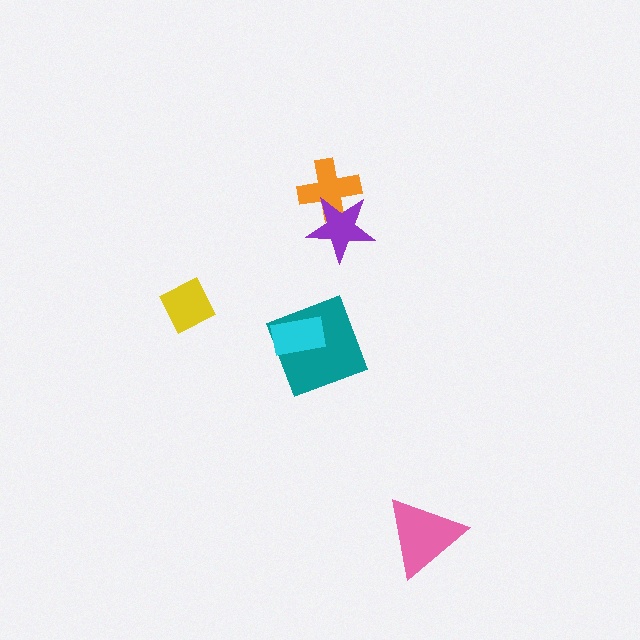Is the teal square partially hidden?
Yes, it is partially covered by another shape.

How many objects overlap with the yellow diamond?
0 objects overlap with the yellow diamond.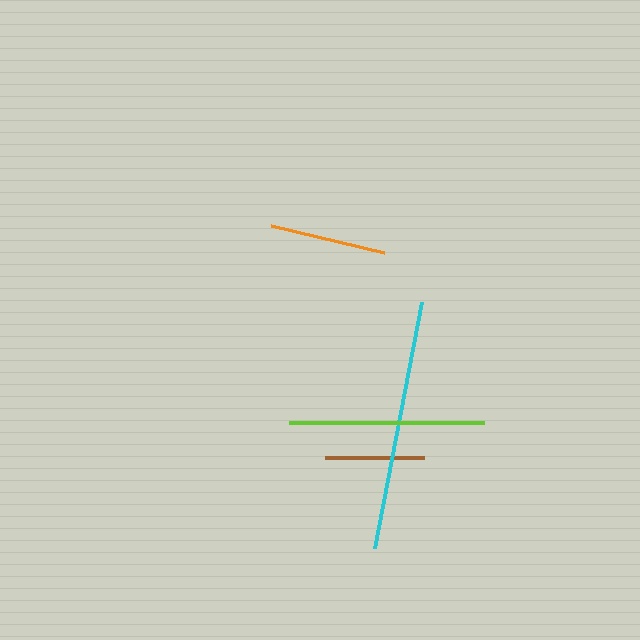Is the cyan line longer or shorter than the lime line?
The cyan line is longer than the lime line.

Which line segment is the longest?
The cyan line is the longest at approximately 250 pixels.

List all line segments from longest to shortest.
From longest to shortest: cyan, lime, orange, brown.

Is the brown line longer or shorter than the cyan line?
The cyan line is longer than the brown line.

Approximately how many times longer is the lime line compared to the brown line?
The lime line is approximately 2.0 times the length of the brown line.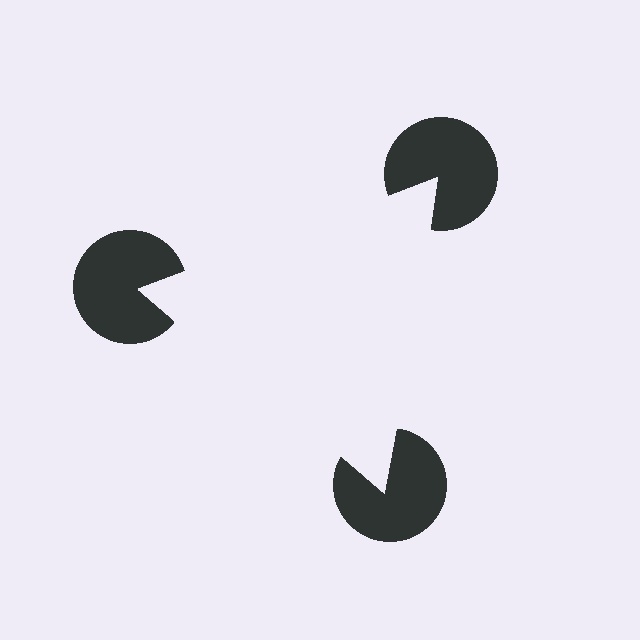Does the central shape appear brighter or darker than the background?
It typically appears slightly brighter than the background, even though no actual brightness change is drawn.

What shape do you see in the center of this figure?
An illusory triangle — its edges are inferred from the aligned wedge cuts in the pac-man discs, not physically drawn.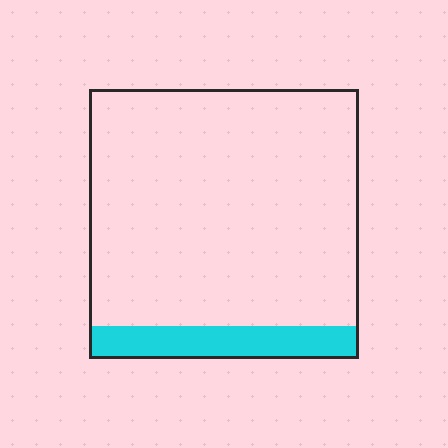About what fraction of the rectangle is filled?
About one eighth (1/8).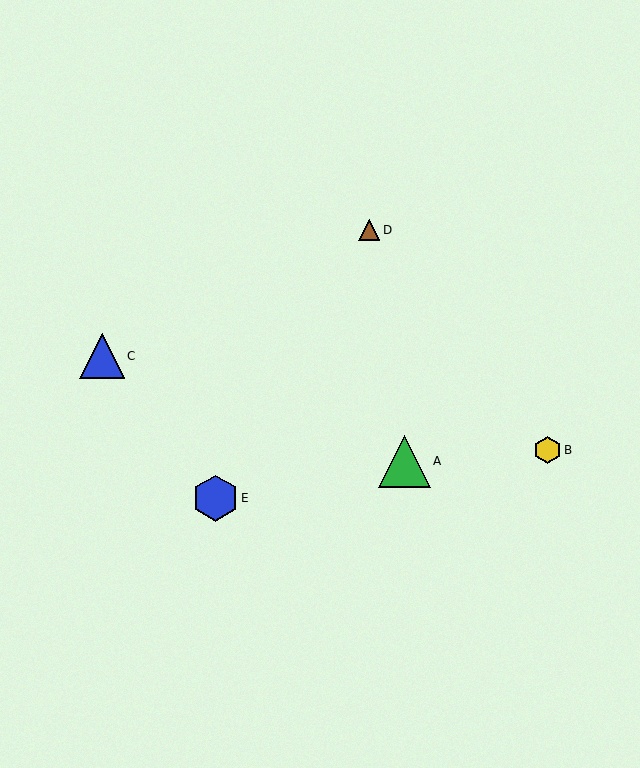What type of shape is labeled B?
Shape B is a yellow hexagon.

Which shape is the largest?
The green triangle (labeled A) is the largest.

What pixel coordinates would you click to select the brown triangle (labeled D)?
Click at (369, 230) to select the brown triangle D.